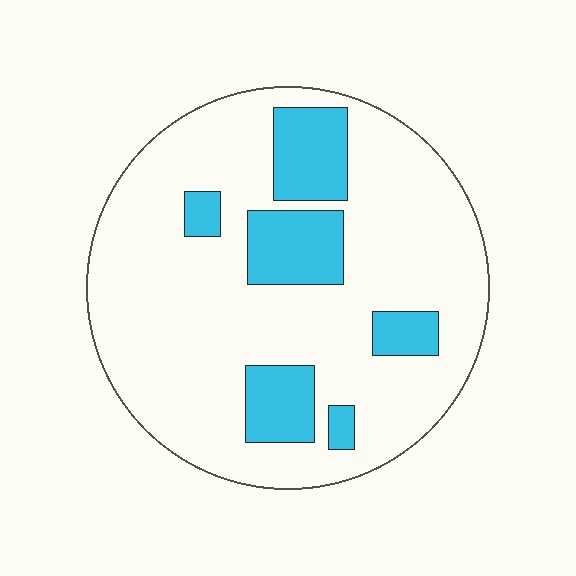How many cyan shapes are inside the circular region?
6.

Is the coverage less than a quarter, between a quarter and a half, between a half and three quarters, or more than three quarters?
Less than a quarter.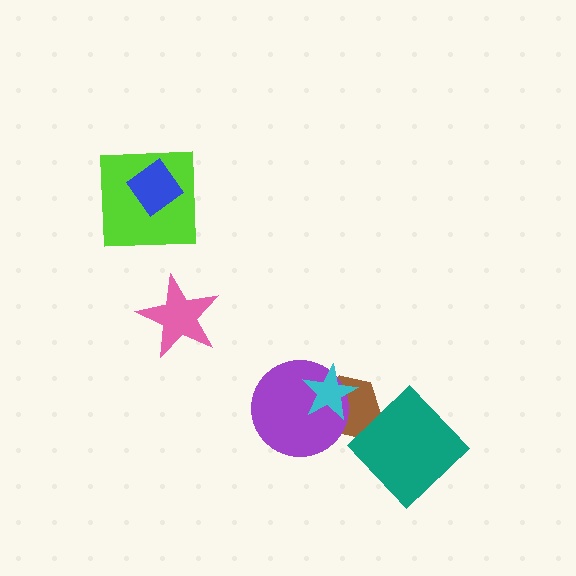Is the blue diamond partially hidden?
No, no other shape covers it.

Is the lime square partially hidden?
Yes, it is partially covered by another shape.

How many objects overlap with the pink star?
0 objects overlap with the pink star.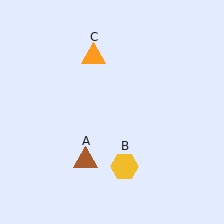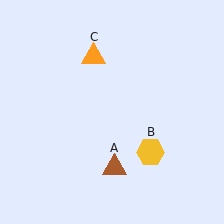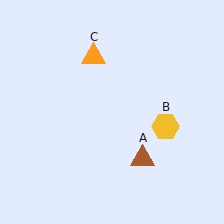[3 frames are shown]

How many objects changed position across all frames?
2 objects changed position: brown triangle (object A), yellow hexagon (object B).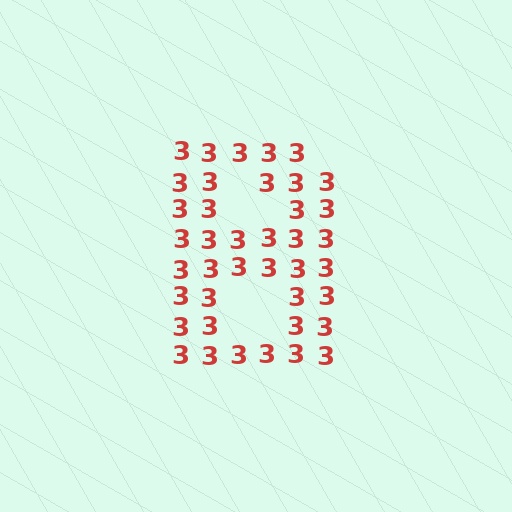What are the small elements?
The small elements are digit 3's.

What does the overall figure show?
The overall figure shows the letter B.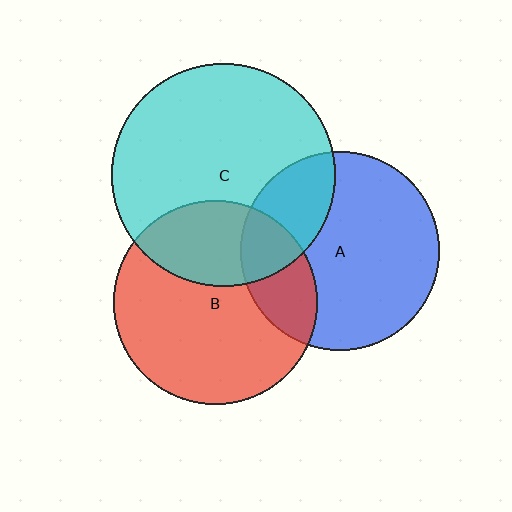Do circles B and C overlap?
Yes.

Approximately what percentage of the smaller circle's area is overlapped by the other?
Approximately 30%.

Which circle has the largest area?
Circle C (cyan).